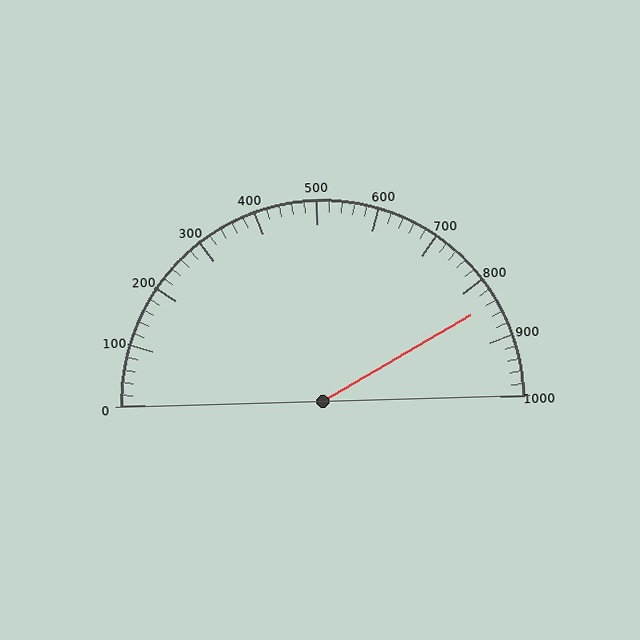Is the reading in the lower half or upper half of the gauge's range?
The reading is in the upper half of the range (0 to 1000).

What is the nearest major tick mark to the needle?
The nearest major tick mark is 800.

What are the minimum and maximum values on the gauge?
The gauge ranges from 0 to 1000.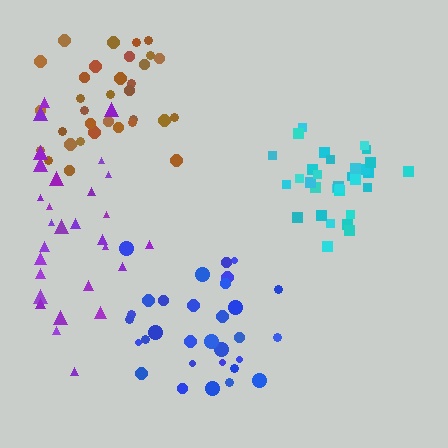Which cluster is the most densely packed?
Cyan.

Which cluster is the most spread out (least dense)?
Purple.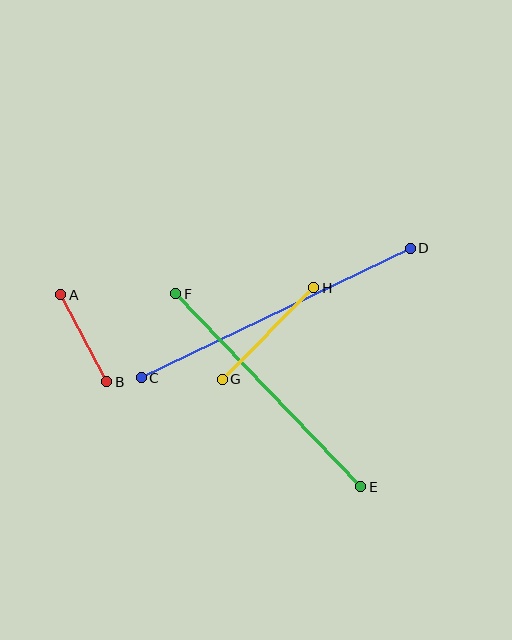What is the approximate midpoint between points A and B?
The midpoint is at approximately (84, 338) pixels.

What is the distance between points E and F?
The distance is approximately 267 pixels.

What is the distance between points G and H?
The distance is approximately 130 pixels.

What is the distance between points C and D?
The distance is approximately 298 pixels.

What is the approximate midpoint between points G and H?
The midpoint is at approximately (268, 333) pixels.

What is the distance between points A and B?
The distance is approximately 98 pixels.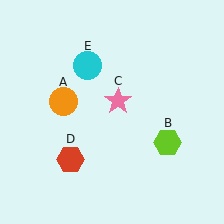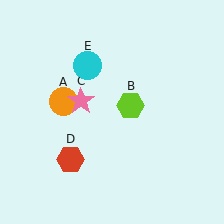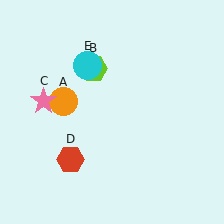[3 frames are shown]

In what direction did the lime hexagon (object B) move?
The lime hexagon (object B) moved up and to the left.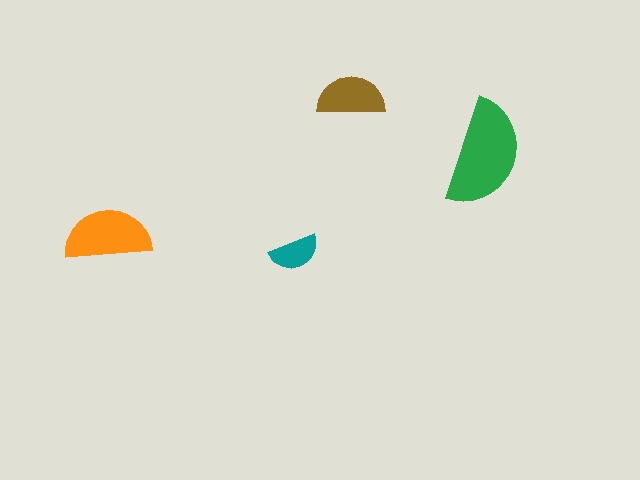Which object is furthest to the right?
The green semicircle is rightmost.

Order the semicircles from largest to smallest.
the green one, the orange one, the brown one, the teal one.